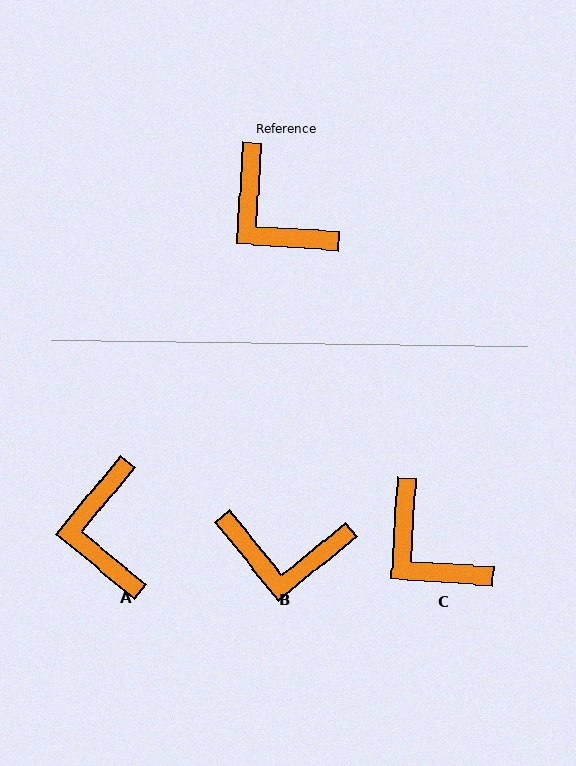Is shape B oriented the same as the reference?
No, it is off by about 43 degrees.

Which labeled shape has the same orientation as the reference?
C.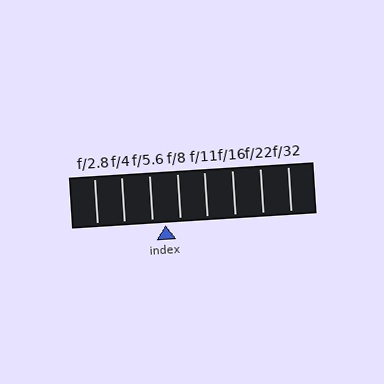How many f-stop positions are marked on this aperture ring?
There are 8 f-stop positions marked.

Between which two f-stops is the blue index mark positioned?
The index mark is between f/5.6 and f/8.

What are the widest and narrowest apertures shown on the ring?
The widest aperture shown is f/2.8 and the narrowest is f/32.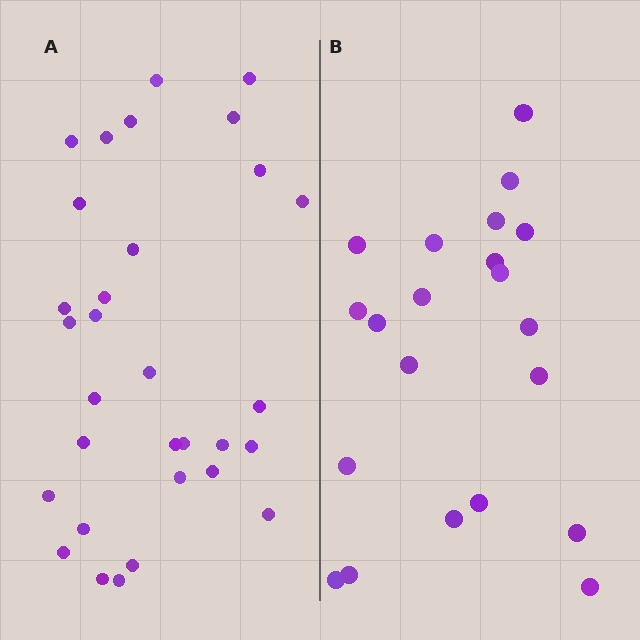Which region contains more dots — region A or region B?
Region A (the left region) has more dots.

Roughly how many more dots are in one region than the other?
Region A has roughly 10 or so more dots than region B.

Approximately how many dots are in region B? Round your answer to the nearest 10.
About 20 dots. (The exact count is 21, which rounds to 20.)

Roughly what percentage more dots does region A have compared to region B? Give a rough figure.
About 50% more.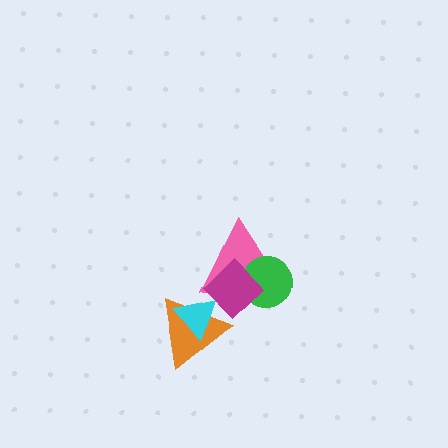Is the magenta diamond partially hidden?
No, no other shape covers it.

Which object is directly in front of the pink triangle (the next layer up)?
The green circle is directly in front of the pink triangle.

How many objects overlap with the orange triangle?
3 objects overlap with the orange triangle.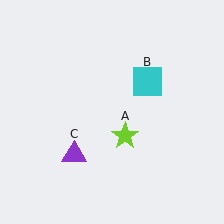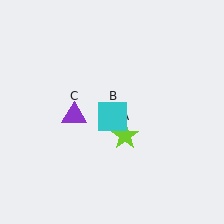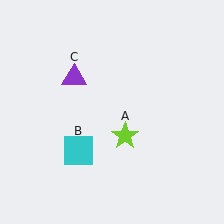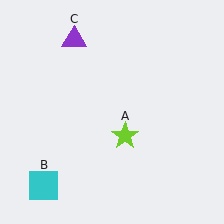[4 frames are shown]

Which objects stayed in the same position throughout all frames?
Lime star (object A) remained stationary.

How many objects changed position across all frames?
2 objects changed position: cyan square (object B), purple triangle (object C).